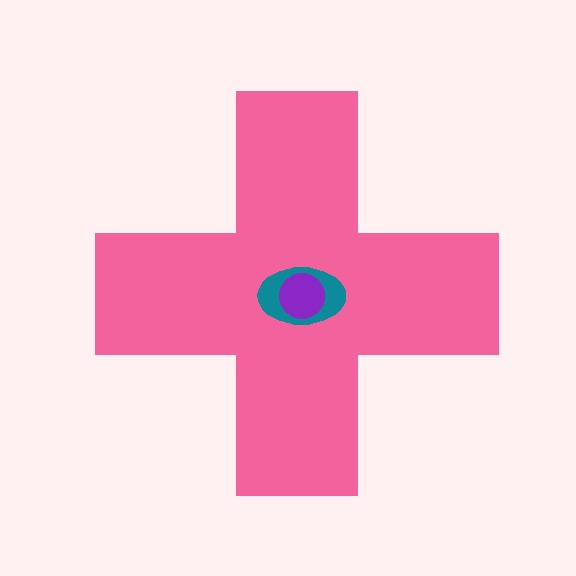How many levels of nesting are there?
3.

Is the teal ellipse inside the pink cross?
Yes.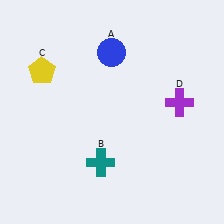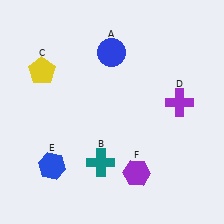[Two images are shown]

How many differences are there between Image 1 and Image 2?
There are 2 differences between the two images.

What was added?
A blue hexagon (E), a purple hexagon (F) were added in Image 2.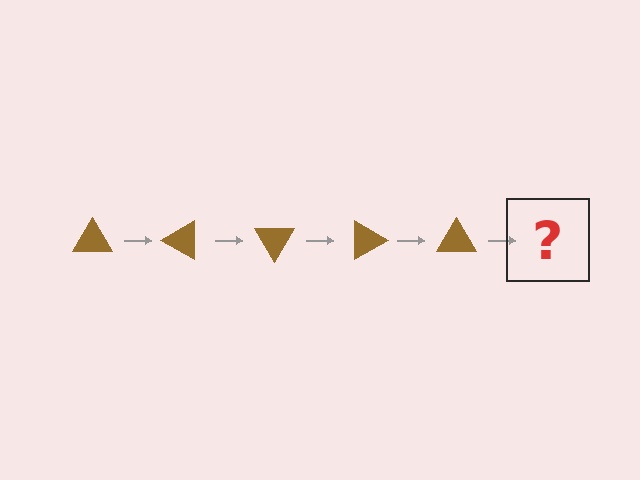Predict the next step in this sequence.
The next step is a brown triangle rotated 150 degrees.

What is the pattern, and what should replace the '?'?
The pattern is that the triangle rotates 30 degrees each step. The '?' should be a brown triangle rotated 150 degrees.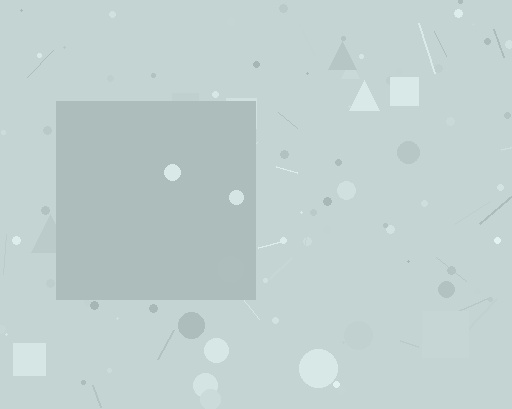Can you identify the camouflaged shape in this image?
The camouflaged shape is a square.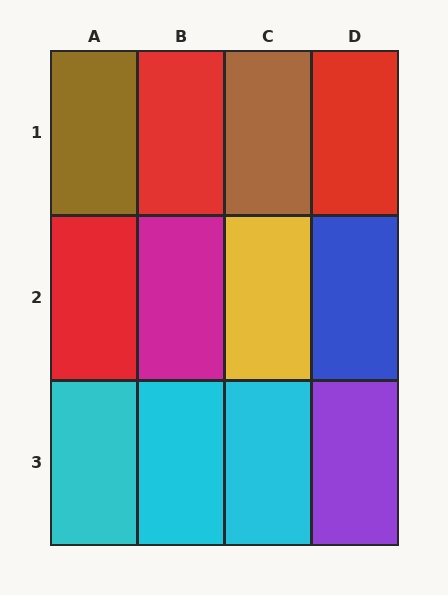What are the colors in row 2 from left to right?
Red, magenta, yellow, blue.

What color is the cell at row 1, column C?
Brown.